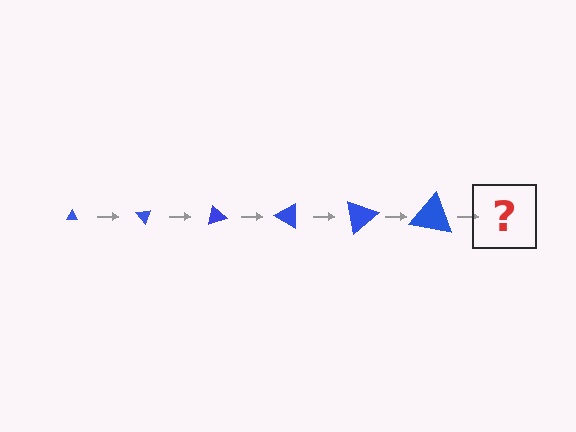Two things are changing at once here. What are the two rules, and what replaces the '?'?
The two rules are that the triangle grows larger each step and it rotates 50 degrees each step. The '?' should be a triangle, larger than the previous one and rotated 300 degrees from the start.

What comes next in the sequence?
The next element should be a triangle, larger than the previous one and rotated 300 degrees from the start.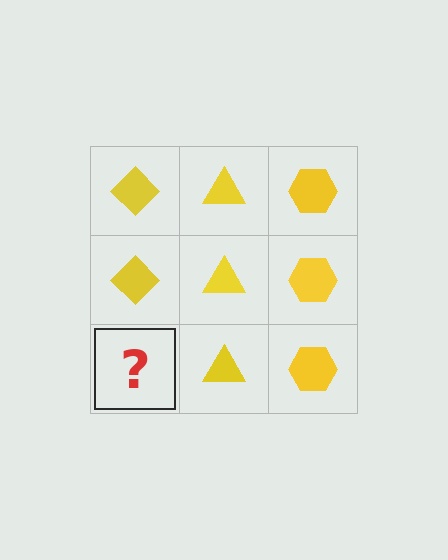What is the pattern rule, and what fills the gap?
The rule is that each column has a consistent shape. The gap should be filled with a yellow diamond.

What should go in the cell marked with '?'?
The missing cell should contain a yellow diamond.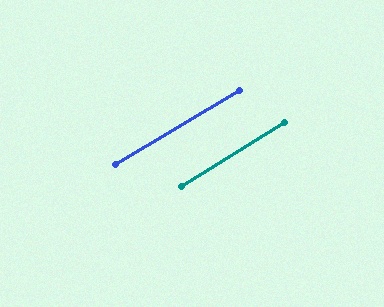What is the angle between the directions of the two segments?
Approximately 1 degree.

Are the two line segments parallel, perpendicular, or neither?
Parallel — their directions differ by only 1.0°.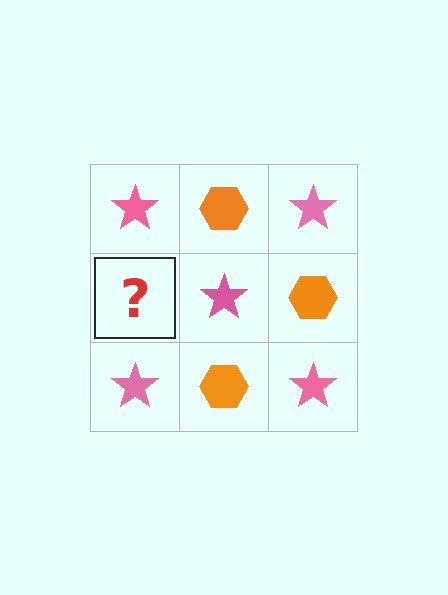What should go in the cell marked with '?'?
The missing cell should contain an orange hexagon.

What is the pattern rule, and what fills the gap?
The rule is that it alternates pink star and orange hexagon in a checkerboard pattern. The gap should be filled with an orange hexagon.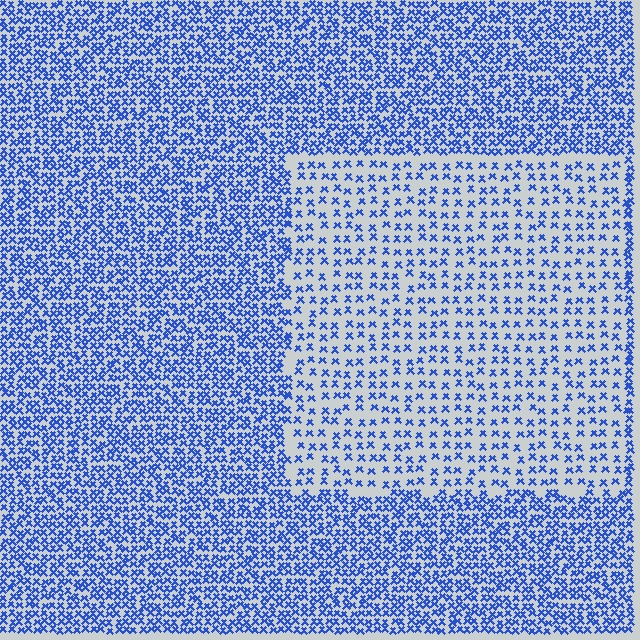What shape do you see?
I see a rectangle.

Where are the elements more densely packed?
The elements are more densely packed outside the rectangle boundary.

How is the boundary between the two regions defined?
The boundary is defined by a change in element density (approximately 2.3x ratio). All elements are the same color, size, and shape.